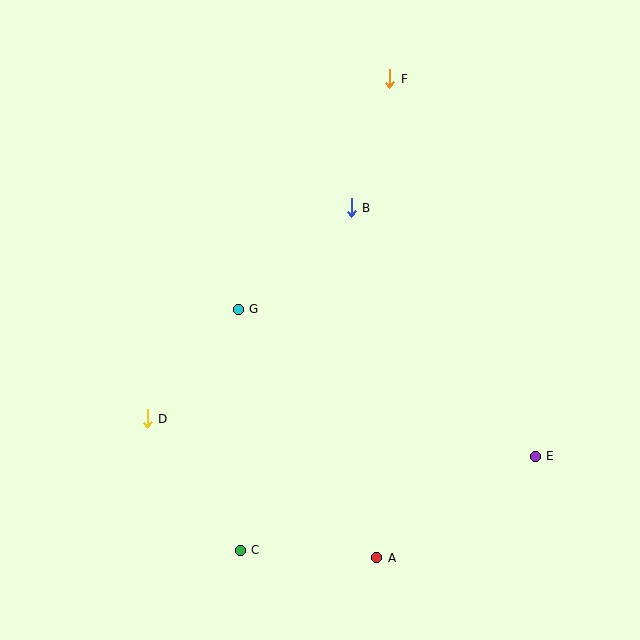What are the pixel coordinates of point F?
Point F is at (390, 79).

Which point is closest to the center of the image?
Point G at (238, 309) is closest to the center.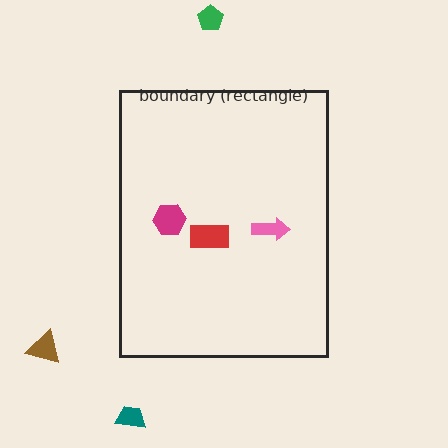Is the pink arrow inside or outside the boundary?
Inside.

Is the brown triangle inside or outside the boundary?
Outside.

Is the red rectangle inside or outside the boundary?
Inside.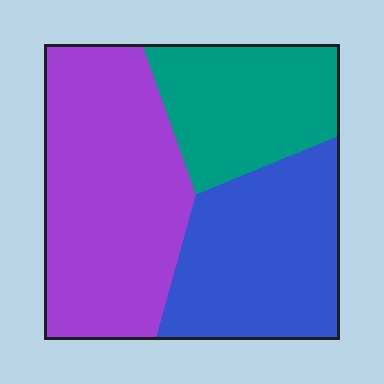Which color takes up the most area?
Purple, at roughly 45%.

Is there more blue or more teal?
Blue.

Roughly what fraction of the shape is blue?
Blue takes up about one third (1/3) of the shape.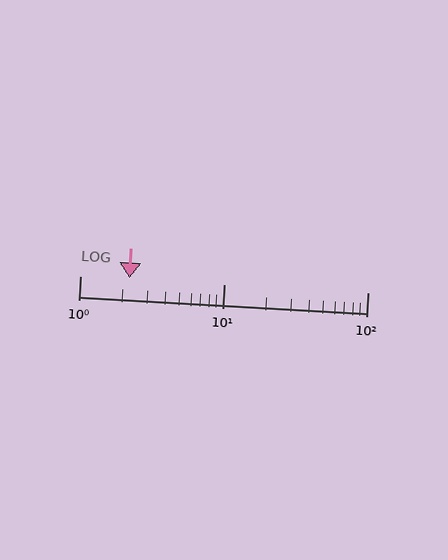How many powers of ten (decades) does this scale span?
The scale spans 2 decades, from 1 to 100.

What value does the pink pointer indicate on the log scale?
The pointer indicates approximately 2.2.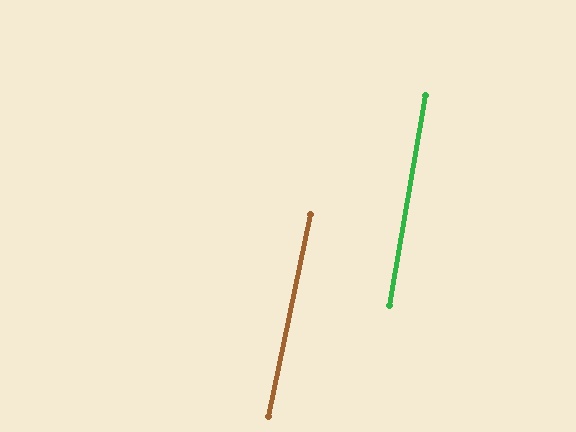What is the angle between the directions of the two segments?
Approximately 2 degrees.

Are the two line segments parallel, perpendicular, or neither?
Parallel — their directions differ by only 1.8°.